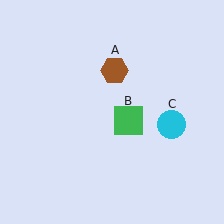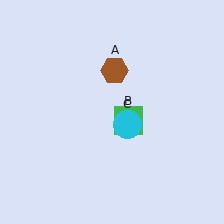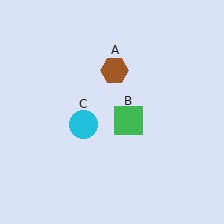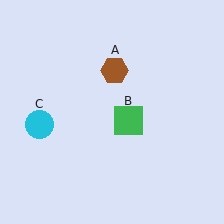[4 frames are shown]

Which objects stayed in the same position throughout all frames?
Brown hexagon (object A) and green square (object B) remained stationary.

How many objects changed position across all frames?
1 object changed position: cyan circle (object C).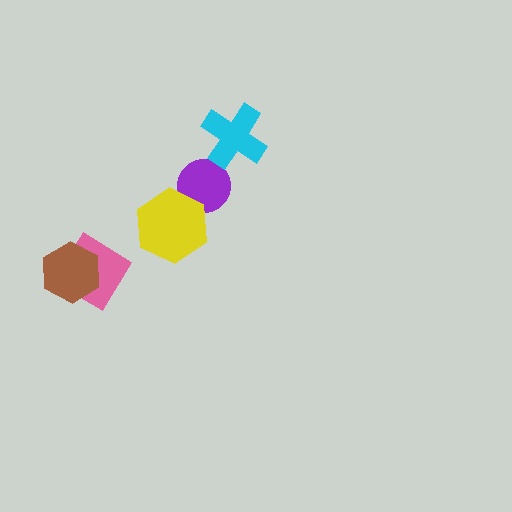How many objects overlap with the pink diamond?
1 object overlaps with the pink diamond.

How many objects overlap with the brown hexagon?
1 object overlaps with the brown hexagon.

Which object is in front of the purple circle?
The yellow hexagon is in front of the purple circle.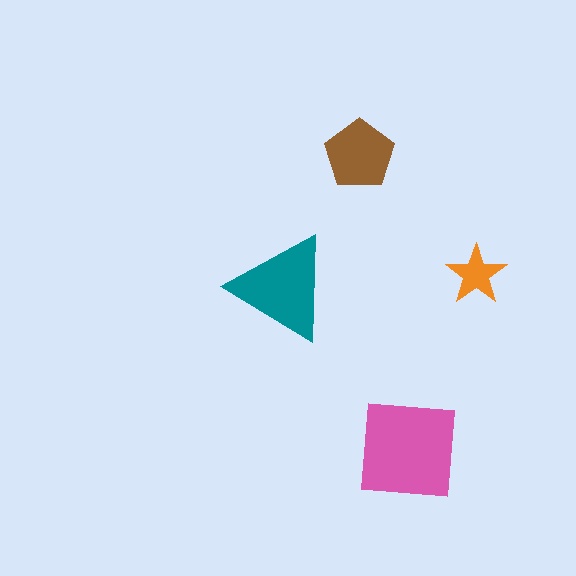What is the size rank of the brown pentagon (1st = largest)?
3rd.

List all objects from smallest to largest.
The orange star, the brown pentagon, the teal triangle, the pink square.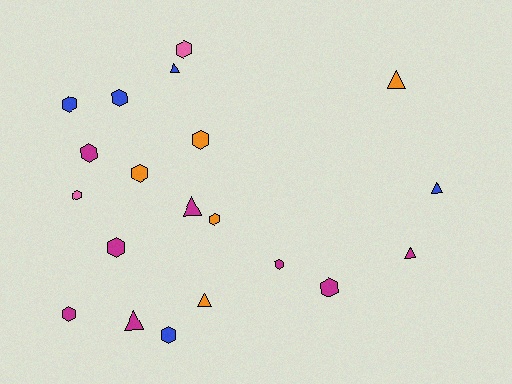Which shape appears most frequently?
Hexagon, with 13 objects.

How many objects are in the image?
There are 20 objects.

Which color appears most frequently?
Magenta, with 8 objects.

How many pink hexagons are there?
There are 2 pink hexagons.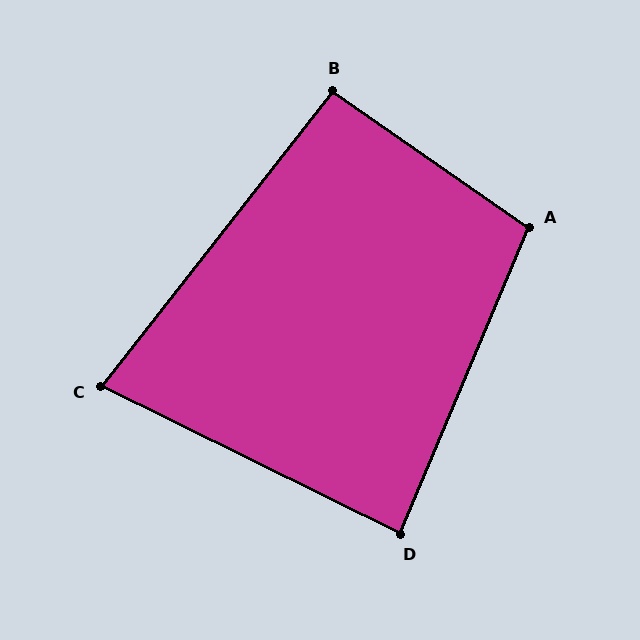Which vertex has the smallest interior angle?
C, at approximately 78 degrees.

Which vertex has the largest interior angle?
A, at approximately 102 degrees.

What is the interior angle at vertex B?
Approximately 94 degrees (approximately right).